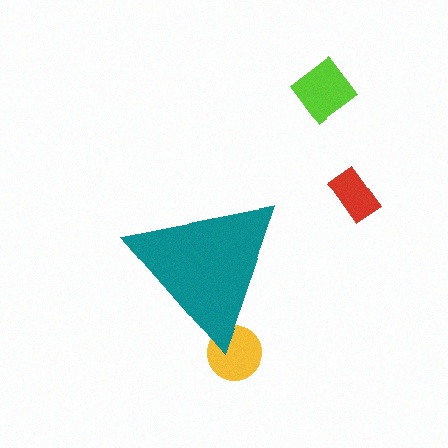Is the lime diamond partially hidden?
No, the lime diamond is fully visible.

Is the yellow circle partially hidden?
Yes, the yellow circle is partially hidden behind the teal triangle.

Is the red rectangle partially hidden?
No, the red rectangle is fully visible.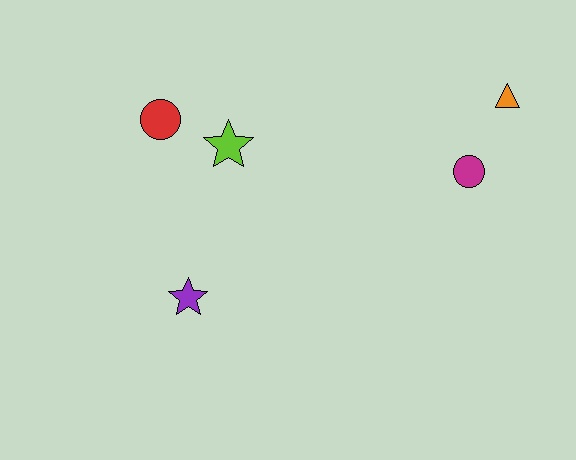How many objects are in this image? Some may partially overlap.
There are 5 objects.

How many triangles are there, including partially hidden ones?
There is 1 triangle.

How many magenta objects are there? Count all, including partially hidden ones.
There is 1 magenta object.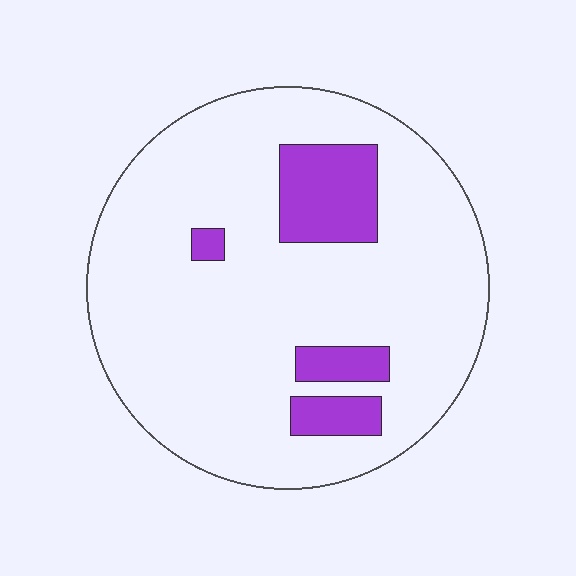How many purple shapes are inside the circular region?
4.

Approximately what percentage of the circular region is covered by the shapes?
Approximately 15%.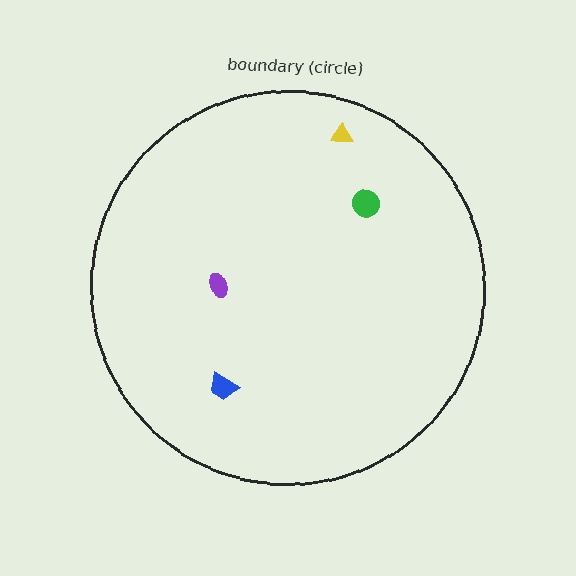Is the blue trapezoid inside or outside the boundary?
Inside.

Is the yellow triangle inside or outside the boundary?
Inside.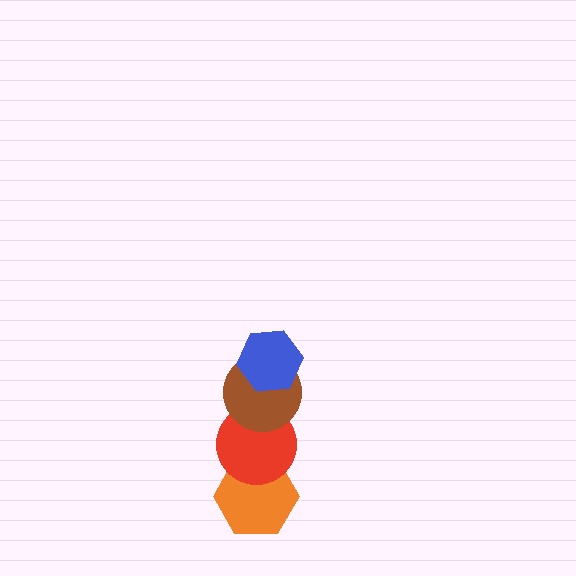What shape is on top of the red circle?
The brown circle is on top of the red circle.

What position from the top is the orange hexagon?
The orange hexagon is 4th from the top.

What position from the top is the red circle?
The red circle is 3rd from the top.